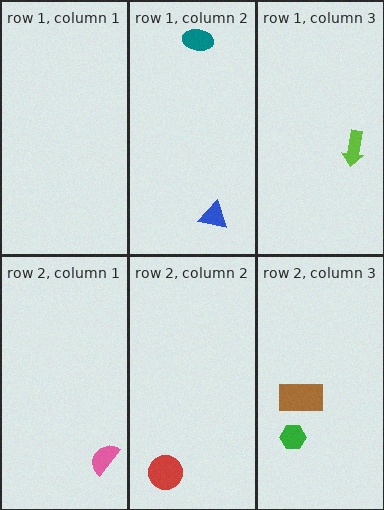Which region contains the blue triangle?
The row 1, column 2 region.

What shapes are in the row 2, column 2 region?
The red circle.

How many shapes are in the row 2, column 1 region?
1.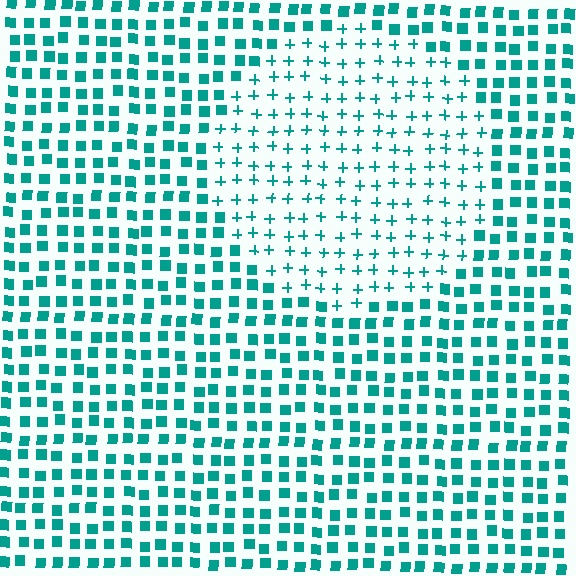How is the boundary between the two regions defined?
The boundary is defined by a change in element shape: plus signs inside vs. squares outside. All elements share the same color and spacing.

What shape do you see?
I see a circle.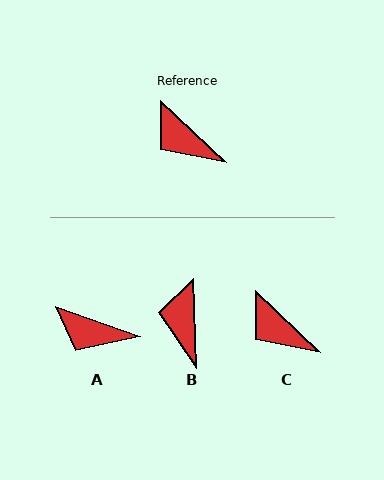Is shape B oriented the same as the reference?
No, it is off by about 45 degrees.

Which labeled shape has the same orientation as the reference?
C.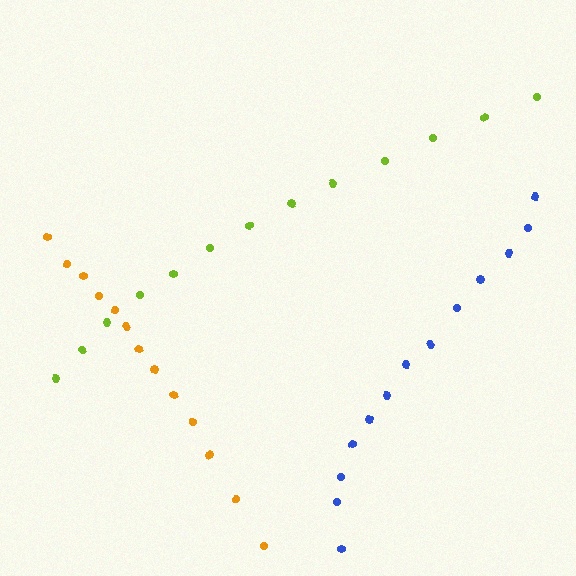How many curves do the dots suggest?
There are 3 distinct paths.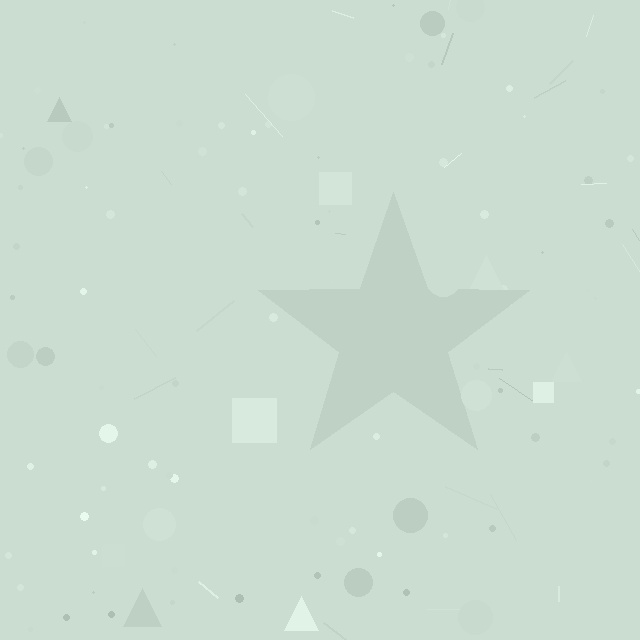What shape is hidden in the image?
A star is hidden in the image.